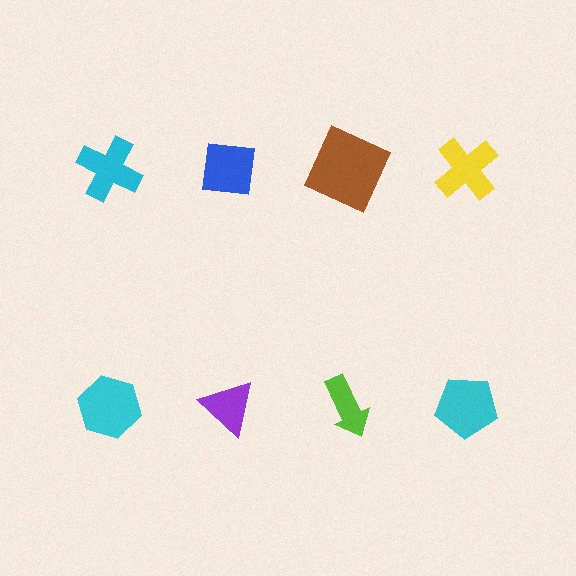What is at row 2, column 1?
A cyan hexagon.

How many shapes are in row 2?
4 shapes.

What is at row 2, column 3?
A lime arrow.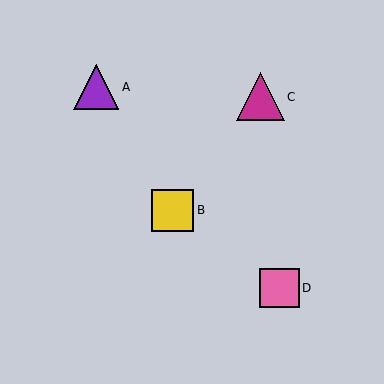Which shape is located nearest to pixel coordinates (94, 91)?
The purple triangle (labeled A) at (96, 87) is nearest to that location.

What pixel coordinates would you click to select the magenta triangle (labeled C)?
Click at (260, 97) to select the magenta triangle C.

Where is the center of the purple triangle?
The center of the purple triangle is at (96, 87).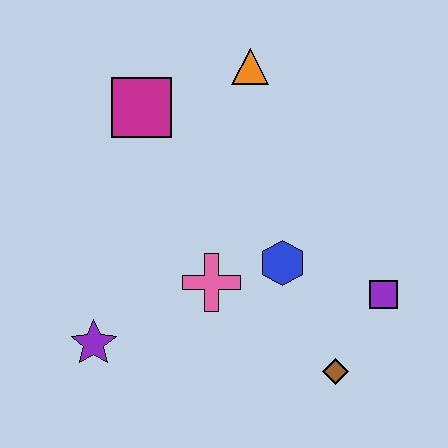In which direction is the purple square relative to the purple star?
The purple square is to the right of the purple star.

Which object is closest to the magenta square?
The orange triangle is closest to the magenta square.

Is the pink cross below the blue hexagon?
Yes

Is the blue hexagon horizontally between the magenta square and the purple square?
Yes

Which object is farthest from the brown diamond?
The magenta square is farthest from the brown diamond.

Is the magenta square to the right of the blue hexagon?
No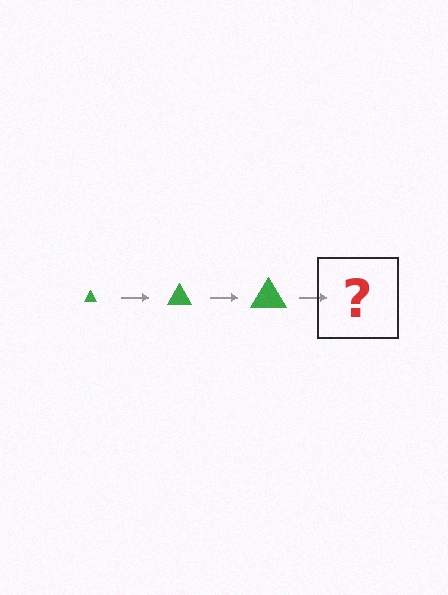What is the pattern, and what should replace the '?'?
The pattern is that the triangle gets progressively larger each step. The '?' should be a green triangle, larger than the previous one.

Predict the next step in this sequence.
The next step is a green triangle, larger than the previous one.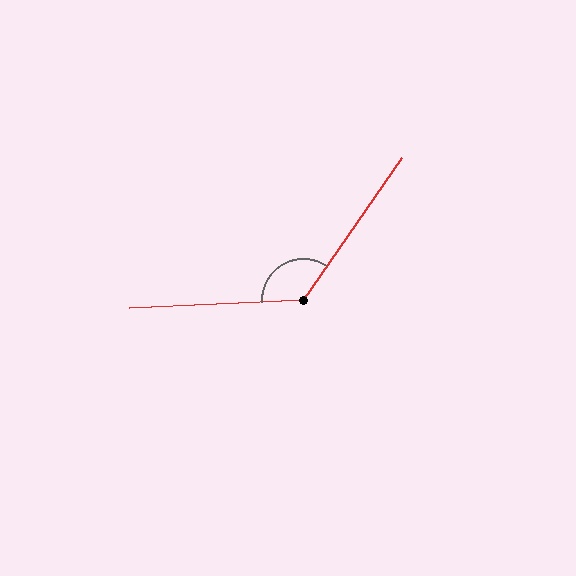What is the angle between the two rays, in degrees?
Approximately 127 degrees.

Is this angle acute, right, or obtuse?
It is obtuse.